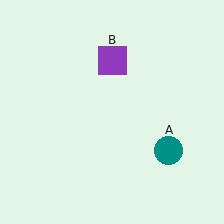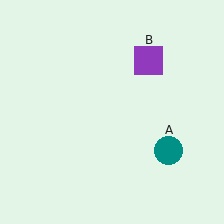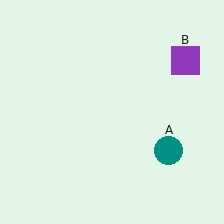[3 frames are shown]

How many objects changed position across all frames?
1 object changed position: purple square (object B).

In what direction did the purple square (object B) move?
The purple square (object B) moved right.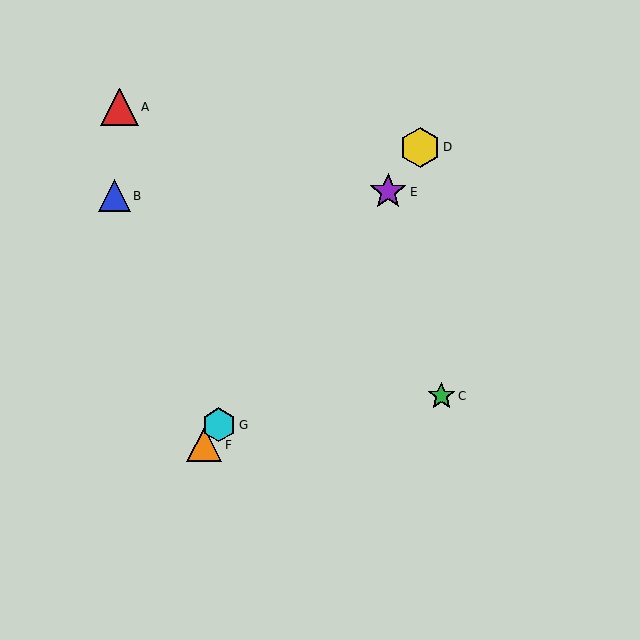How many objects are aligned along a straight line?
4 objects (D, E, F, G) are aligned along a straight line.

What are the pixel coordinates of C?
Object C is at (441, 396).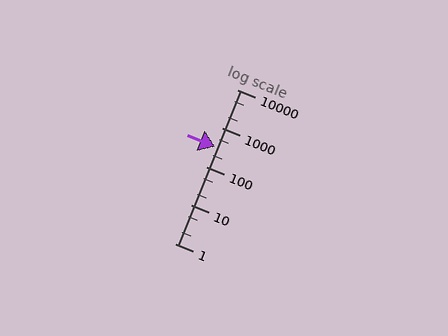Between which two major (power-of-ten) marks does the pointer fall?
The pointer is between 100 and 1000.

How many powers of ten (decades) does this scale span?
The scale spans 4 decades, from 1 to 10000.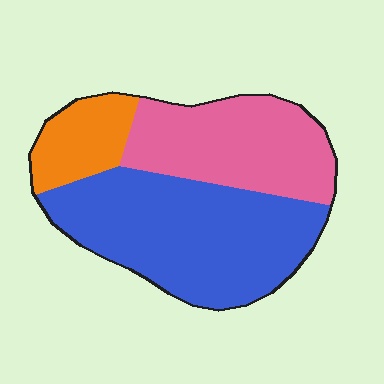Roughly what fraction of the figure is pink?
Pink covers about 35% of the figure.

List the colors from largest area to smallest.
From largest to smallest: blue, pink, orange.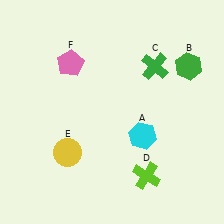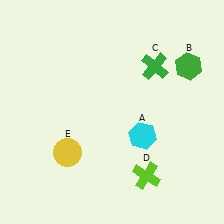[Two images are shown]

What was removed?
The pink pentagon (F) was removed in Image 2.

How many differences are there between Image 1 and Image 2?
There is 1 difference between the two images.